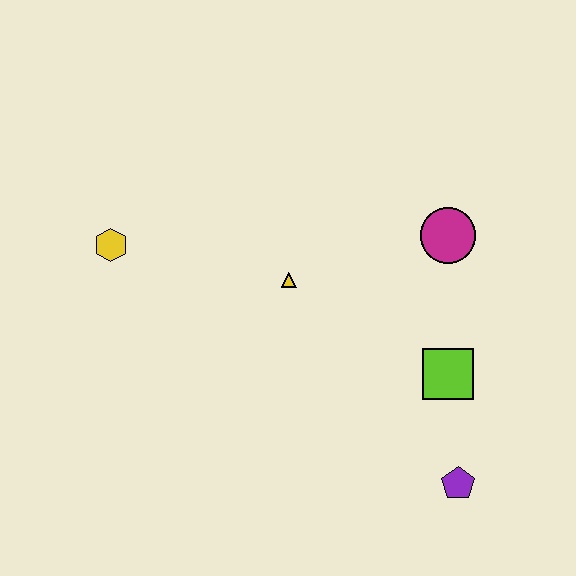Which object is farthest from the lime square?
The yellow hexagon is farthest from the lime square.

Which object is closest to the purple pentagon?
The lime square is closest to the purple pentagon.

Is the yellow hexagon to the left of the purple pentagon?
Yes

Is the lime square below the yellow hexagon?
Yes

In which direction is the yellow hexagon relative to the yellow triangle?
The yellow hexagon is to the left of the yellow triangle.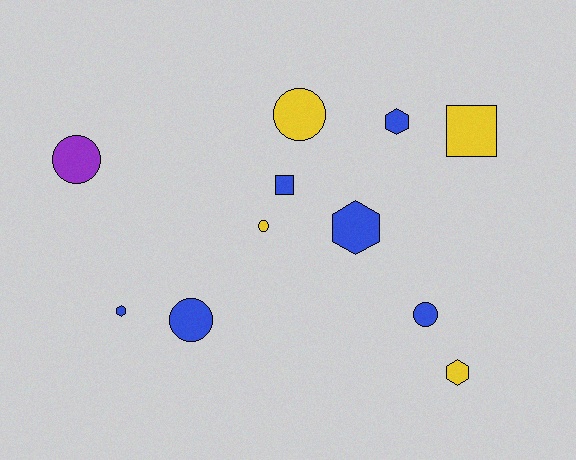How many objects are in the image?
There are 11 objects.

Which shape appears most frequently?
Circle, with 5 objects.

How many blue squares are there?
There is 1 blue square.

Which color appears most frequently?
Blue, with 6 objects.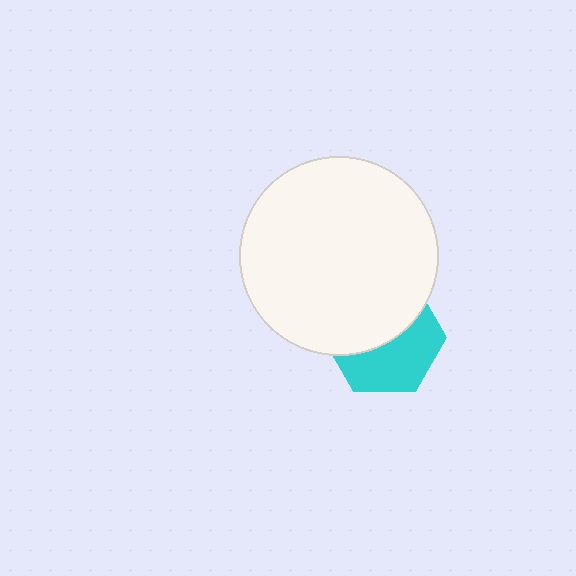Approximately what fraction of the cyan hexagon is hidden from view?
Roughly 51% of the cyan hexagon is hidden behind the white circle.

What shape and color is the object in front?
The object in front is a white circle.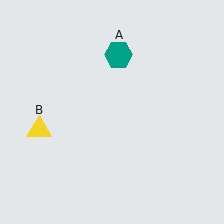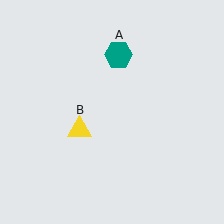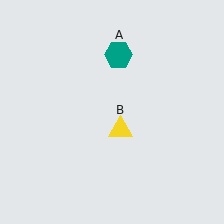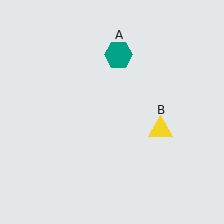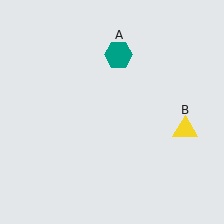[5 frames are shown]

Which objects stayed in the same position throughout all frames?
Teal hexagon (object A) remained stationary.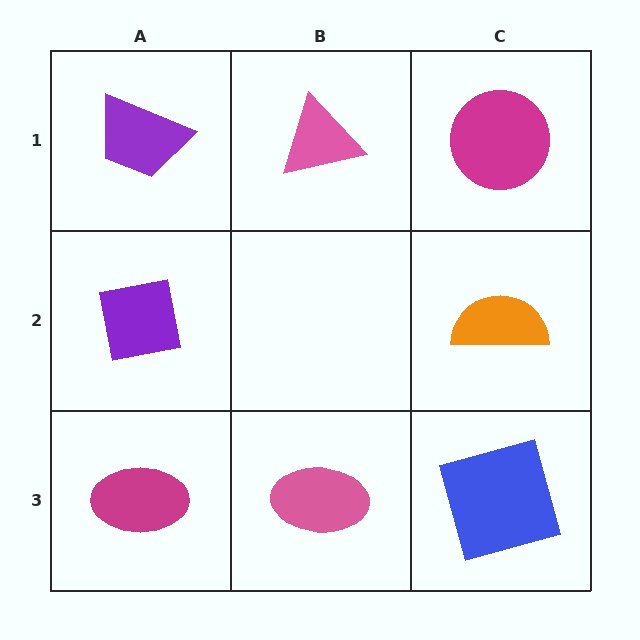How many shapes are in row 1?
3 shapes.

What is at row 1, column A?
A purple trapezoid.